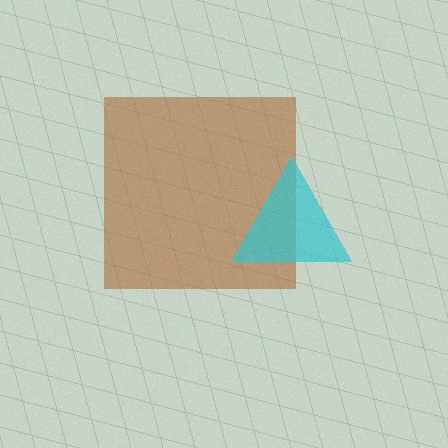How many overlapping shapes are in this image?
There are 2 overlapping shapes in the image.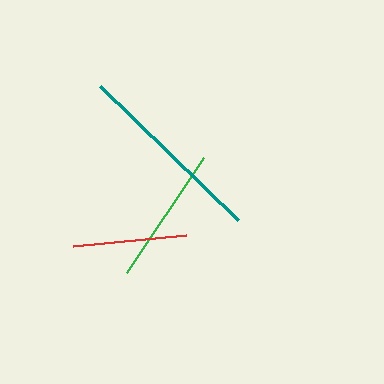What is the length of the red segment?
The red segment is approximately 113 pixels long.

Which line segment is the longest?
The teal line is the longest at approximately 192 pixels.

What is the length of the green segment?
The green segment is approximately 139 pixels long.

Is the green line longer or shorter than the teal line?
The teal line is longer than the green line.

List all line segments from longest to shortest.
From longest to shortest: teal, green, red.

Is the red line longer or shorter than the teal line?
The teal line is longer than the red line.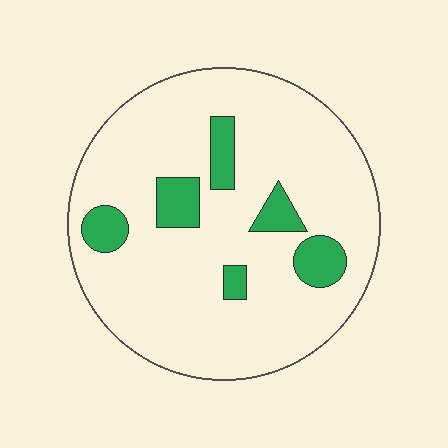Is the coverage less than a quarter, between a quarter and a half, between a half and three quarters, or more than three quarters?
Less than a quarter.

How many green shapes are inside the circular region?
6.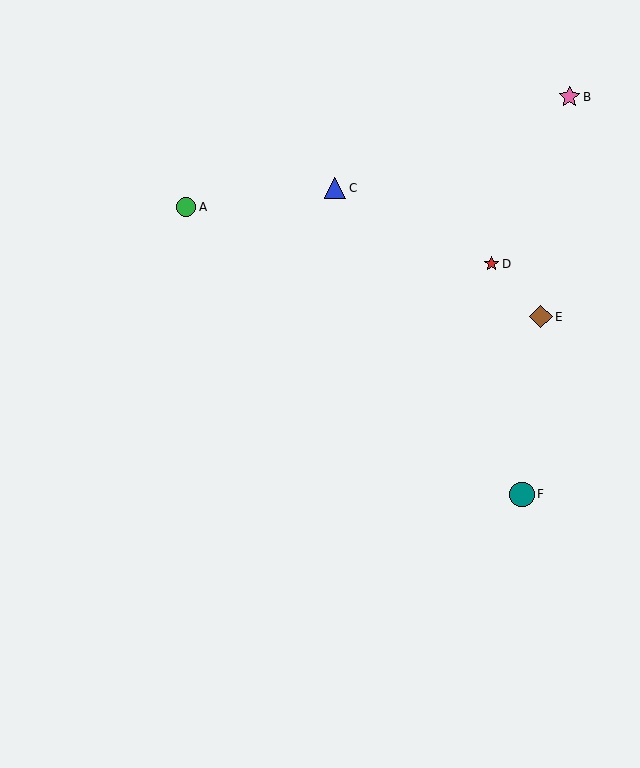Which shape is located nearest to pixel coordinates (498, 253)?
The red star (labeled D) at (492, 264) is nearest to that location.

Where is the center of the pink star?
The center of the pink star is at (569, 97).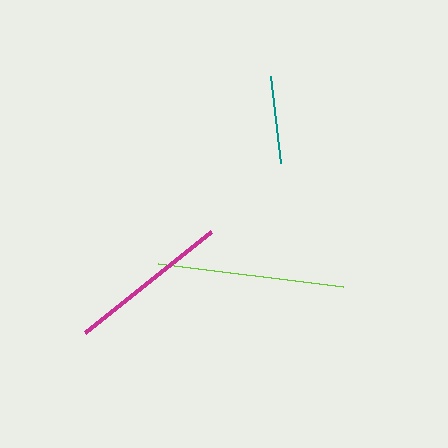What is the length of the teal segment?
The teal segment is approximately 87 pixels long.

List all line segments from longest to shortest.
From longest to shortest: lime, magenta, teal.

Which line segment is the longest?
The lime line is the longest at approximately 186 pixels.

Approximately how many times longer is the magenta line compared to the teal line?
The magenta line is approximately 1.9 times the length of the teal line.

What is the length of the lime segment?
The lime segment is approximately 186 pixels long.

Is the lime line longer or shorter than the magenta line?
The lime line is longer than the magenta line.